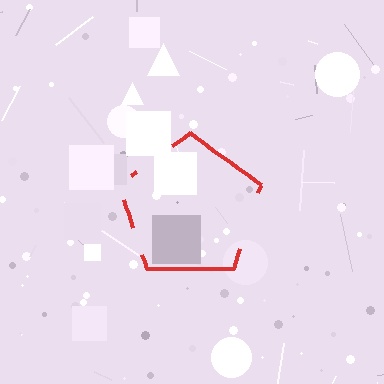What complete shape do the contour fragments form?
The contour fragments form a pentagon.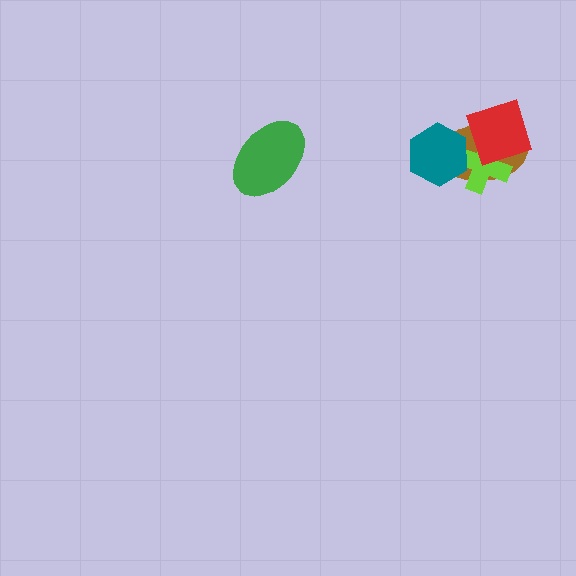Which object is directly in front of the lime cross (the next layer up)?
The red diamond is directly in front of the lime cross.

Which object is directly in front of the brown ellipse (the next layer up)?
The lime cross is directly in front of the brown ellipse.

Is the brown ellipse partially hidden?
Yes, it is partially covered by another shape.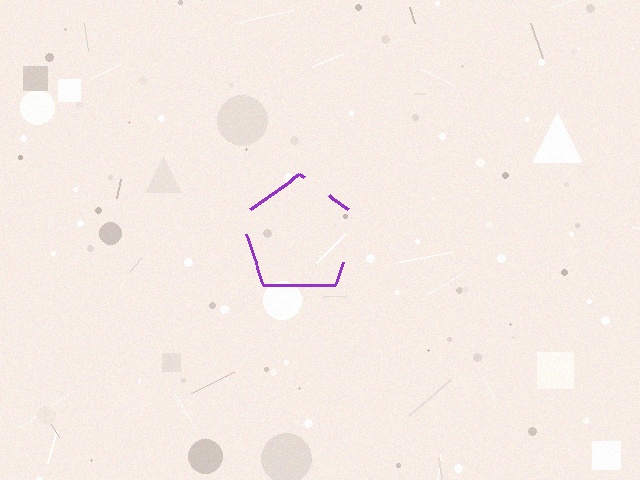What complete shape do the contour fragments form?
The contour fragments form a pentagon.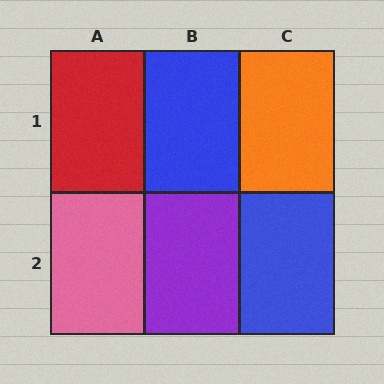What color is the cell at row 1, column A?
Red.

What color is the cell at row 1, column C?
Orange.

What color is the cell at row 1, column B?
Blue.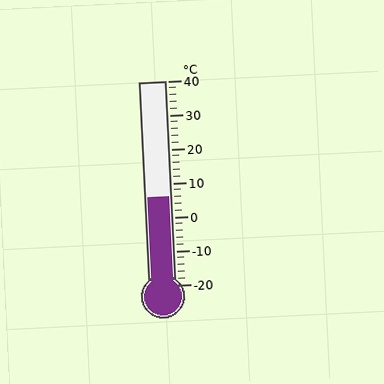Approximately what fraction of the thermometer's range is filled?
The thermometer is filled to approximately 45% of its range.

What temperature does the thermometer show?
The thermometer shows approximately 6°C.